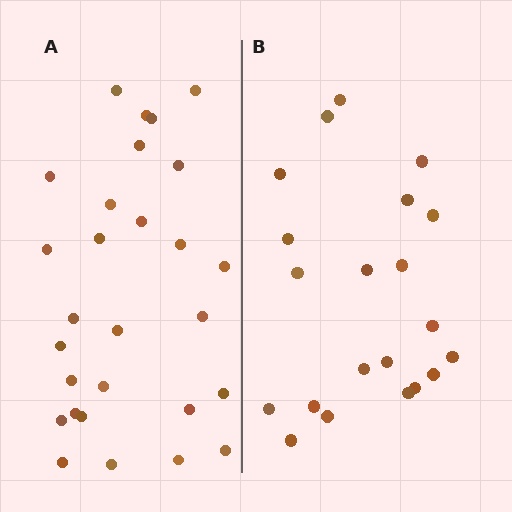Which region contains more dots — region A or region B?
Region A (the left region) has more dots.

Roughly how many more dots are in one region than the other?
Region A has roughly 8 or so more dots than region B.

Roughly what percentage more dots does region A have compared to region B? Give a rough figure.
About 35% more.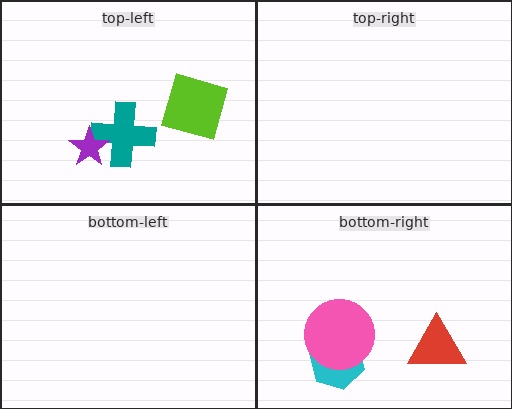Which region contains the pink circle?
The bottom-right region.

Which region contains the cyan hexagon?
The bottom-right region.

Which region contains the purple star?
The top-left region.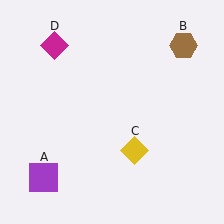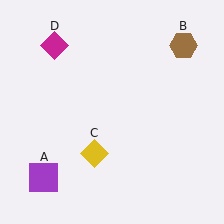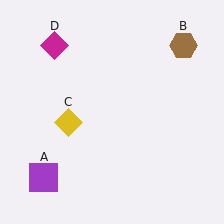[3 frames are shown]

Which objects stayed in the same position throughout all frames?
Purple square (object A) and brown hexagon (object B) and magenta diamond (object D) remained stationary.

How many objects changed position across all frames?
1 object changed position: yellow diamond (object C).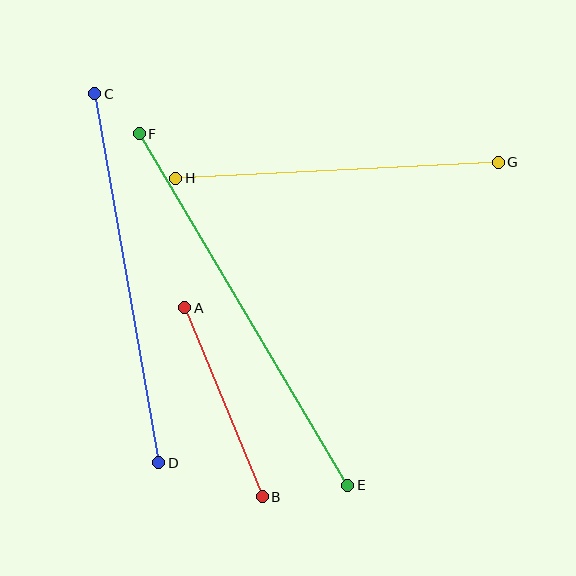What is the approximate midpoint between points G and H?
The midpoint is at approximately (337, 170) pixels.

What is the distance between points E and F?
The distance is approximately 409 pixels.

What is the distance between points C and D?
The distance is approximately 375 pixels.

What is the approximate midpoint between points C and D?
The midpoint is at approximately (127, 278) pixels.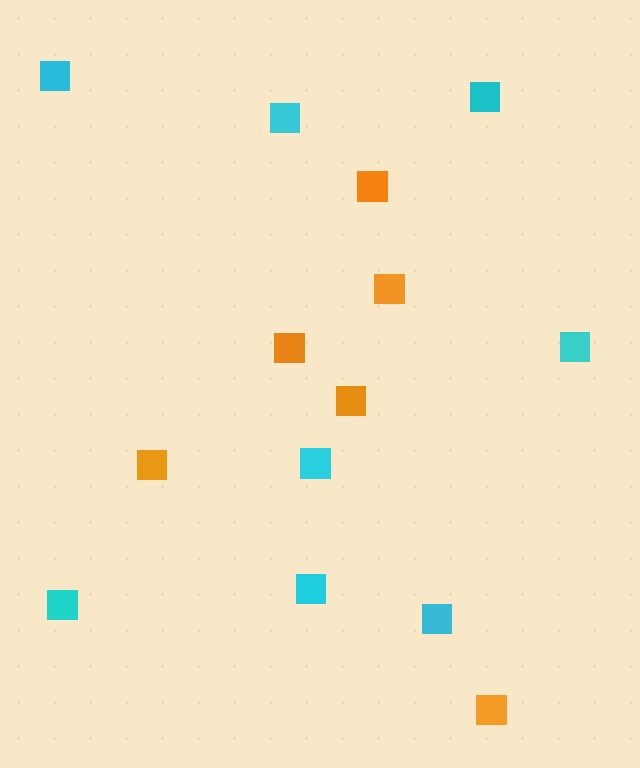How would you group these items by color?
There are 2 groups: one group of cyan squares (8) and one group of orange squares (6).